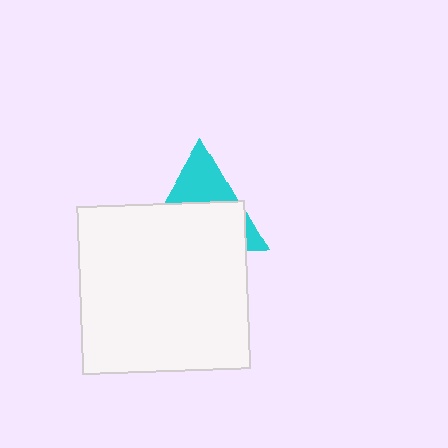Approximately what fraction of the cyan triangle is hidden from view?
Roughly 62% of the cyan triangle is hidden behind the white square.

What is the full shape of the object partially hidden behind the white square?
The partially hidden object is a cyan triangle.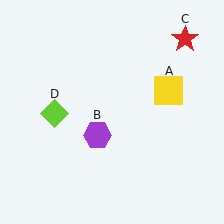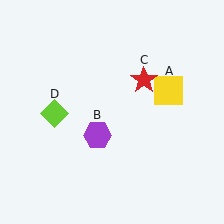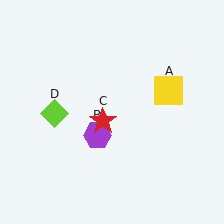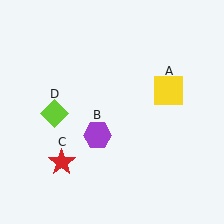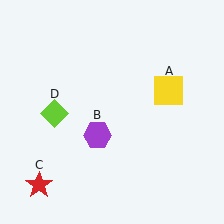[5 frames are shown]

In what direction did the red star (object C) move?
The red star (object C) moved down and to the left.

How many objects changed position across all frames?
1 object changed position: red star (object C).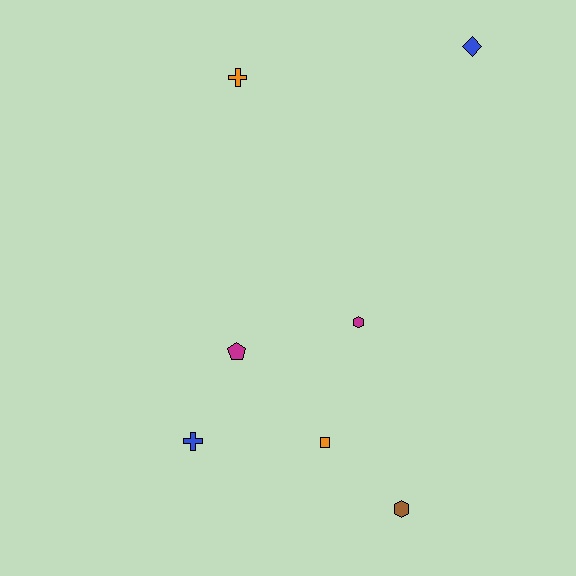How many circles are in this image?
There are no circles.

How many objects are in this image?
There are 7 objects.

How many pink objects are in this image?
There are no pink objects.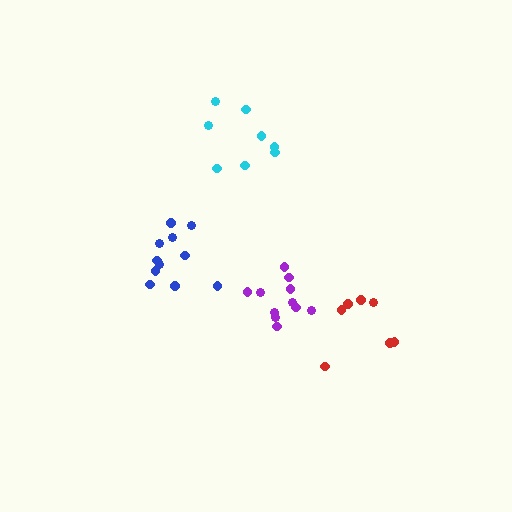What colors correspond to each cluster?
The clusters are colored: red, cyan, purple, blue.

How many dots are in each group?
Group 1: 7 dots, Group 2: 8 dots, Group 3: 11 dots, Group 4: 11 dots (37 total).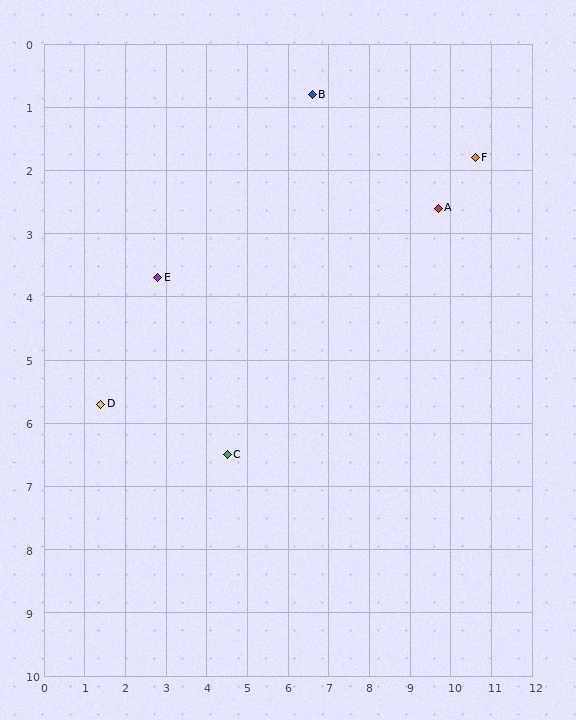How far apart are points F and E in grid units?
Points F and E are about 8.0 grid units apart.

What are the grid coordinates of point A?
Point A is at approximately (9.7, 2.6).